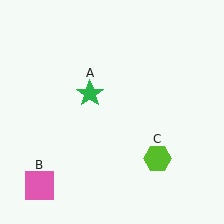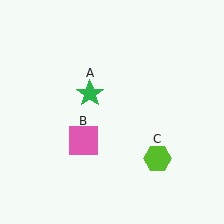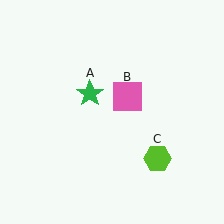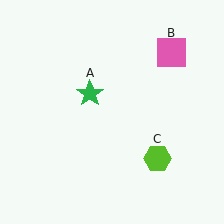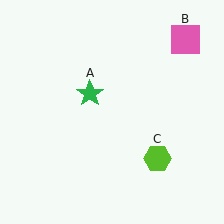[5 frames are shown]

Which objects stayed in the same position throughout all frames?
Green star (object A) and lime hexagon (object C) remained stationary.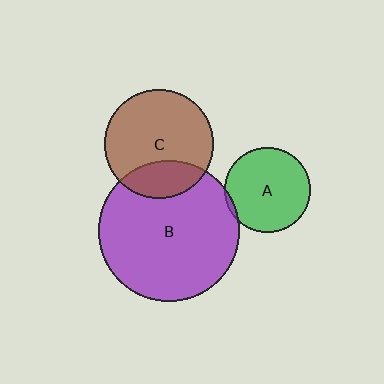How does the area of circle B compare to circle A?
Approximately 2.7 times.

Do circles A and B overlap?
Yes.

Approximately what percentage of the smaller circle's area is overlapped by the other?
Approximately 5%.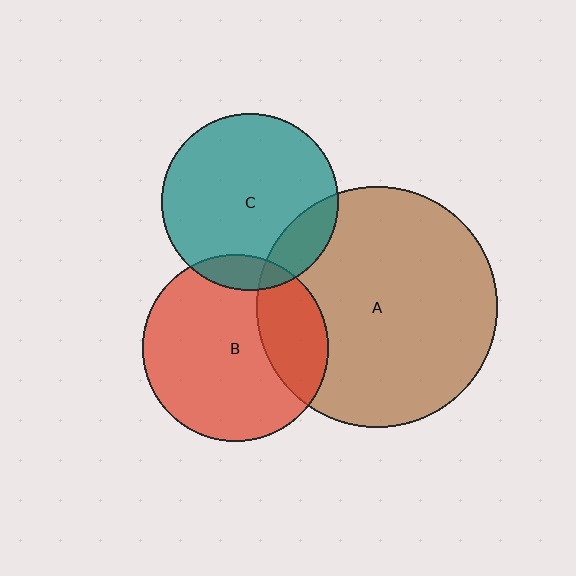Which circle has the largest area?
Circle A (brown).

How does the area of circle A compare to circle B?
Approximately 1.7 times.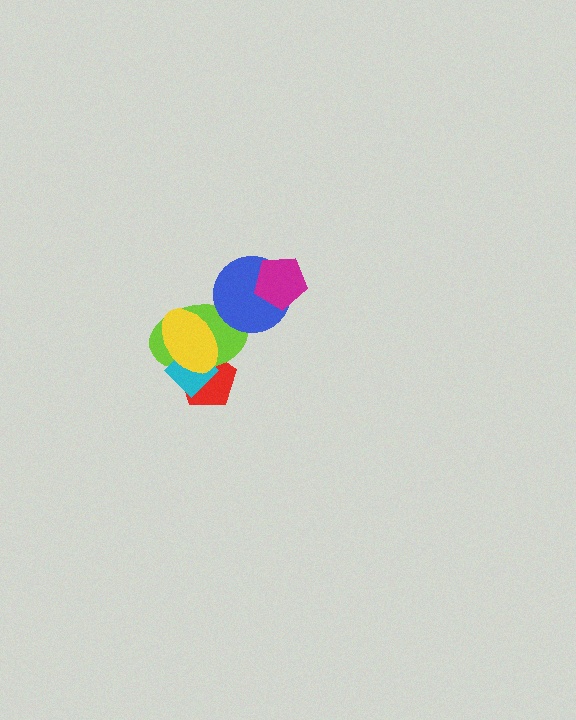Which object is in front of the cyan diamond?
The yellow ellipse is in front of the cyan diamond.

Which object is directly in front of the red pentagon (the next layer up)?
The lime ellipse is directly in front of the red pentagon.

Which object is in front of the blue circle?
The magenta pentagon is in front of the blue circle.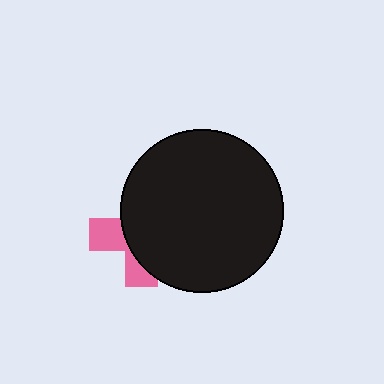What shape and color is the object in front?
The object in front is a black circle.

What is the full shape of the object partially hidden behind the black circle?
The partially hidden object is a pink cross.